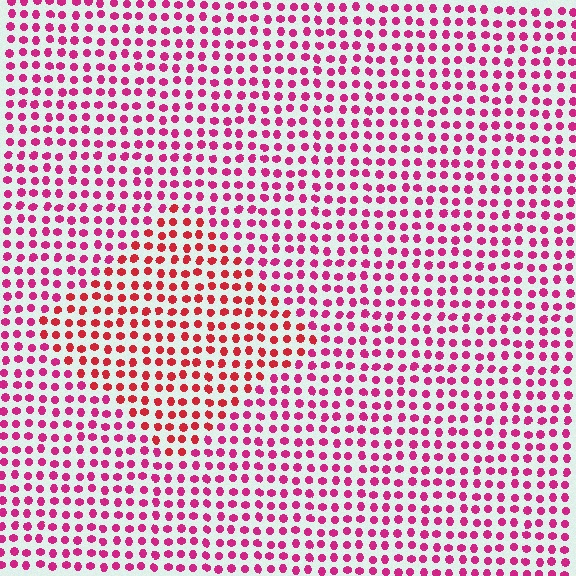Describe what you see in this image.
The image is filled with small magenta elements in a uniform arrangement. A diamond-shaped region is visible where the elements are tinted to a slightly different hue, forming a subtle color boundary.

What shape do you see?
I see a diamond.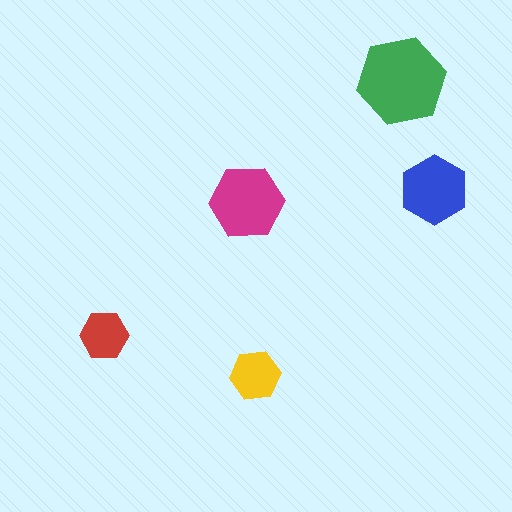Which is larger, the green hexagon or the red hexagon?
The green one.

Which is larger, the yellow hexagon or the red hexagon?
The yellow one.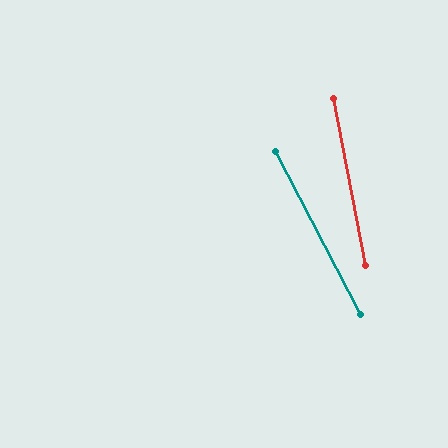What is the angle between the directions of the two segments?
Approximately 16 degrees.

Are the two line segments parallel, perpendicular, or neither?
Neither parallel nor perpendicular — they differ by about 16°.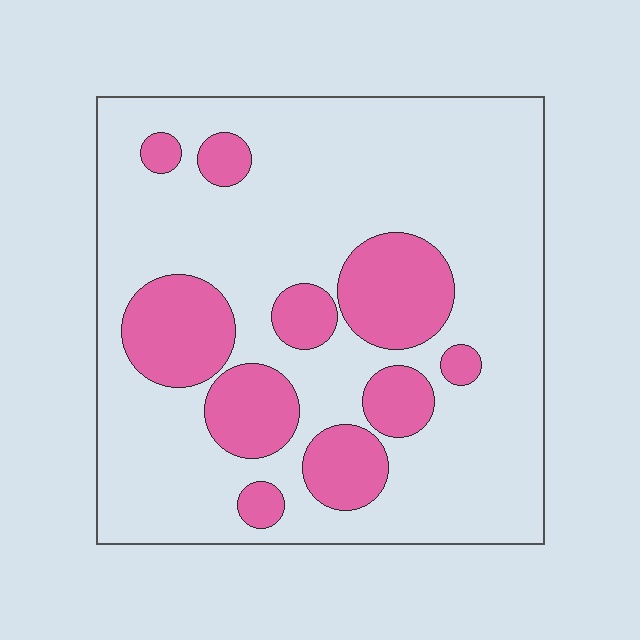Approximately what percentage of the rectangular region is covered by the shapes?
Approximately 25%.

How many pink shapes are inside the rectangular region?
10.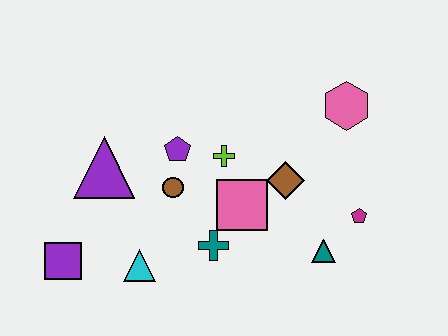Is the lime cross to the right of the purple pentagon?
Yes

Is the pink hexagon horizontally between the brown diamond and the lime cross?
No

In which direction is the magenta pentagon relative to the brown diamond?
The magenta pentagon is to the right of the brown diamond.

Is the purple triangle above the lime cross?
No